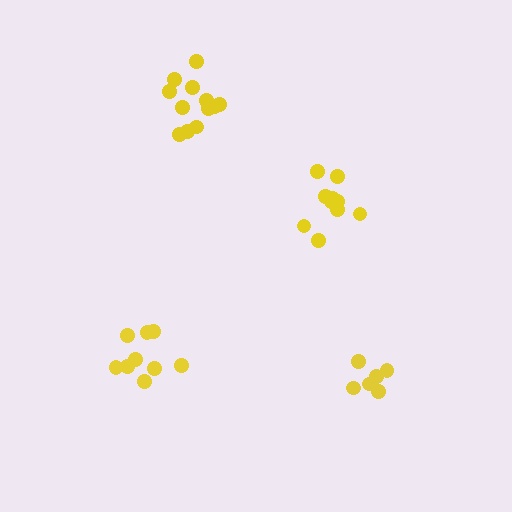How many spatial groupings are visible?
There are 4 spatial groupings.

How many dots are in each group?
Group 1: 10 dots, Group 2: 6 dots, Group 3: 9 dots, Group 4: 12 dots (37 total).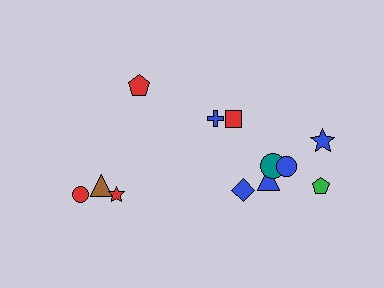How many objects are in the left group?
There are 4 objects.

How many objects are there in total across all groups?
There are 12 objects.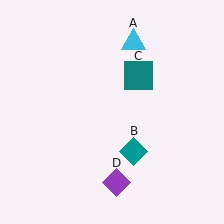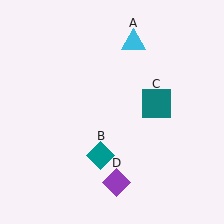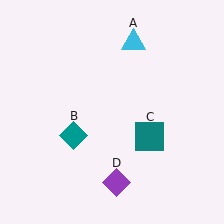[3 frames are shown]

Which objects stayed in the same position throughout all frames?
Cyan triangle (object A) and purple diamond (object D) remained stationary.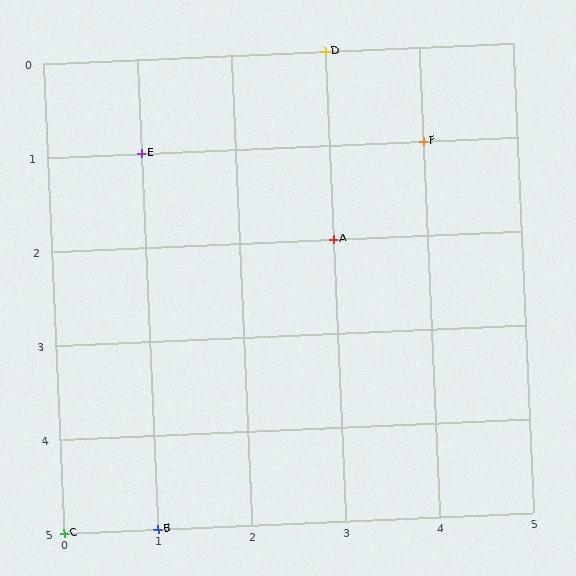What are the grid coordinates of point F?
Point F is at grid coordinates (4, 1).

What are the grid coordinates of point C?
Point C is at grid coordinates (0, 5).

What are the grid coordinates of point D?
Point D is at grid coordinates (3, 0).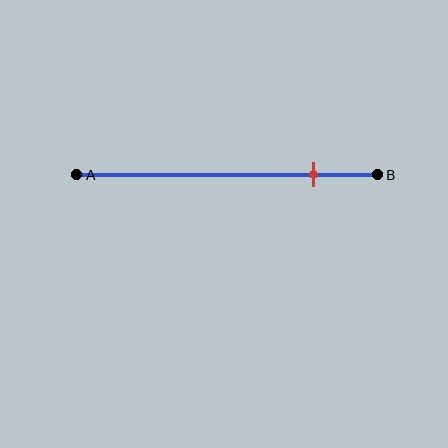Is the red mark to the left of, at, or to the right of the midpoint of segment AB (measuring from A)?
The red mark is to the right of the midpoint of segment AB.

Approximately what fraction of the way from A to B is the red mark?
The red mark is approximately 80% of the way from A to B.